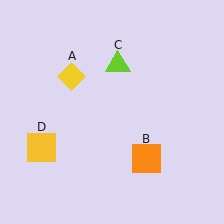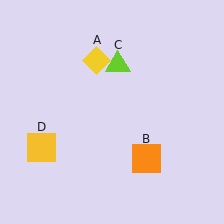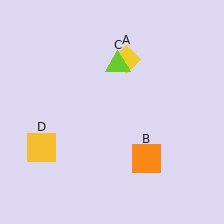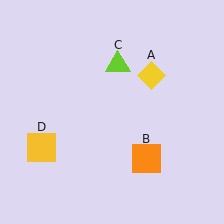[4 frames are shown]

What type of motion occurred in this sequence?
The yellow diamond (object A) rotated clockwise around the center of the scene.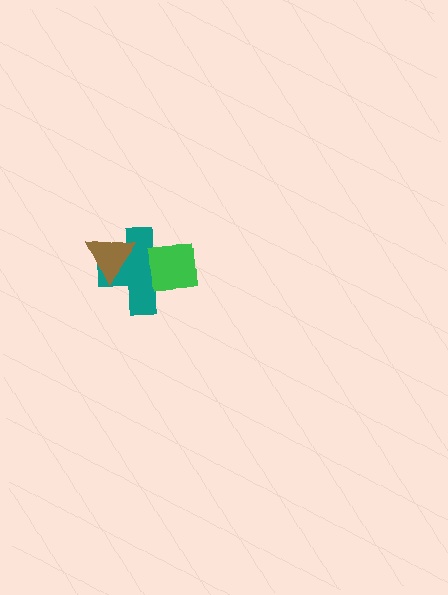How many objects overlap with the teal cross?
2 objects overlap with the teal cross.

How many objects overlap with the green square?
1 object overlaps with the green square.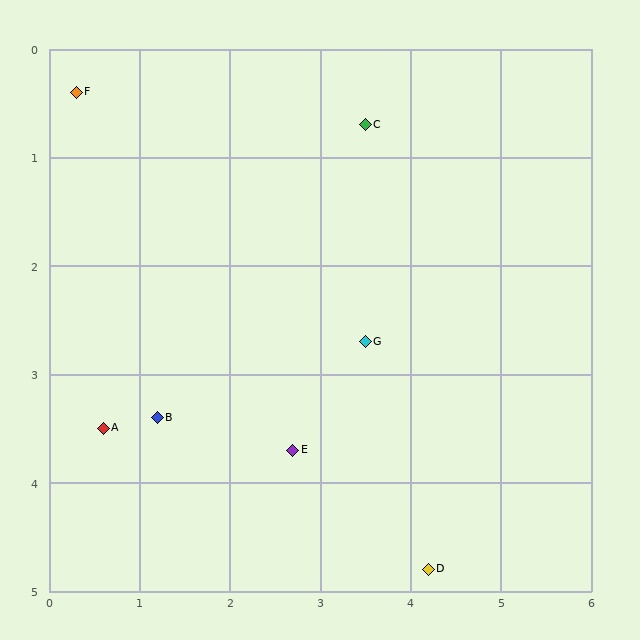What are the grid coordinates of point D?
Point D is at approximately (4.2, 4.8).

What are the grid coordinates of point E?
Point E is at approximately (2.7, 3.7).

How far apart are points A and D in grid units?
Points A and D are about 3.8 grid units apart.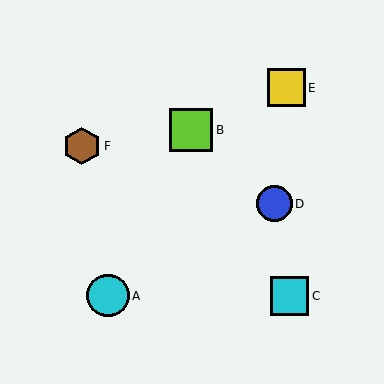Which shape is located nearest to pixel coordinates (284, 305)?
The cyan square (labeled C) at (290, 296) is nearest to that location.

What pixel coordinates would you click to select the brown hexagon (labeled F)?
Click at (82, 146) to select the brown hexagon F.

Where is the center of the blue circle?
The center of the blue circle is at (274, 204).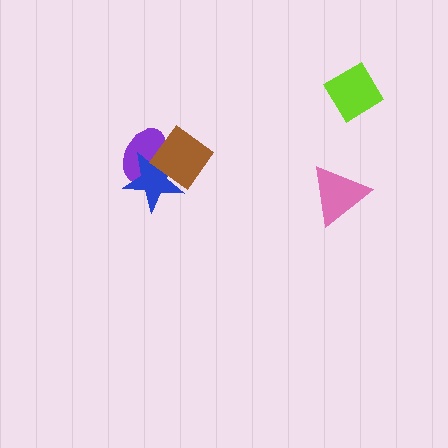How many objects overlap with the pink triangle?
0 objects overlap with the pink triangle.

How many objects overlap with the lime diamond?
0 objects overlap with the lime diamond.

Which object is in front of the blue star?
The brown diamond is in front of the blue star.